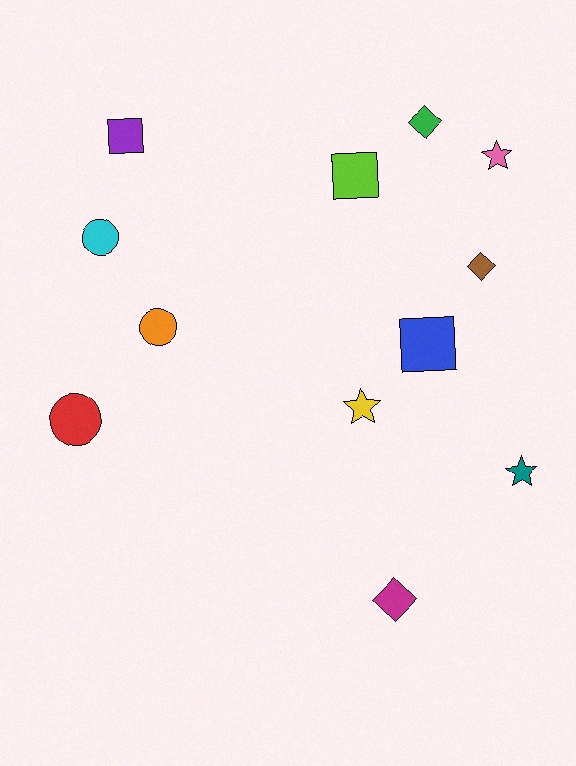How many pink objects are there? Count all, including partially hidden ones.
There is 1 pink object.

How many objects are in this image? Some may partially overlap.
There are 12 objects.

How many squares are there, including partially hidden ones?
There are 3 squares.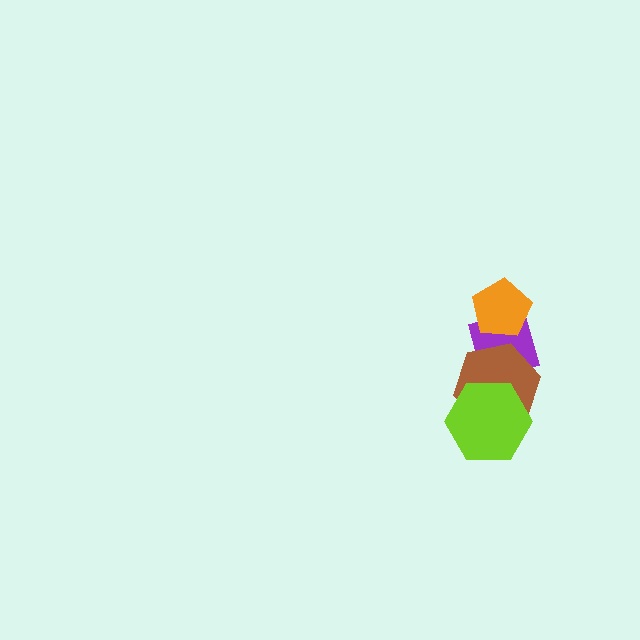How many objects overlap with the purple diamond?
2 objects overlap with the purple diamond.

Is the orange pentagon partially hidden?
No, no other shape covers it.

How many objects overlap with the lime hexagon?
1 object overlaps with the lime hexagon.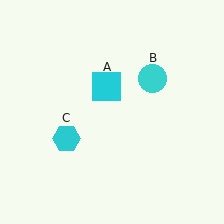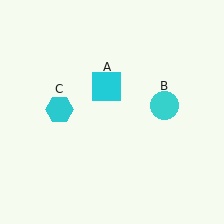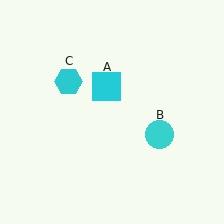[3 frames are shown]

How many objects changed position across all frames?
2 objects changed position: cyan circle (object B), cyan hexagon (object C).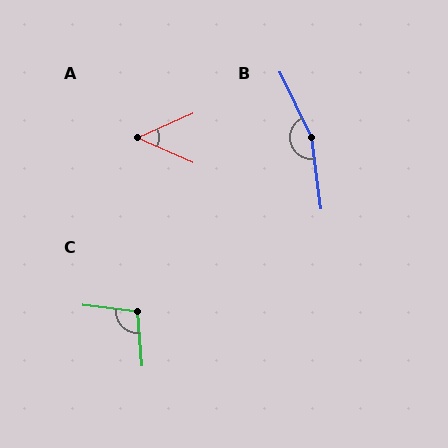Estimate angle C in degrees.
Approximately 102 degrees.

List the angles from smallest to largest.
A (48°), C (102°), B (162°).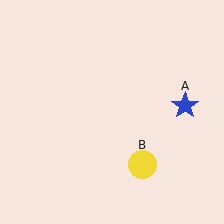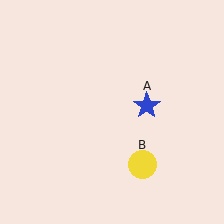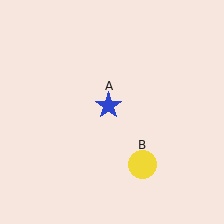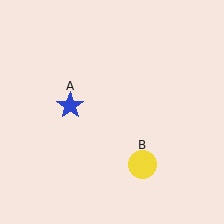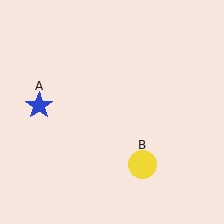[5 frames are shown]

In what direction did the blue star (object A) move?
The blue star (object A) moved left.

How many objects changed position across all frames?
1 object changed position: blue star (object A).